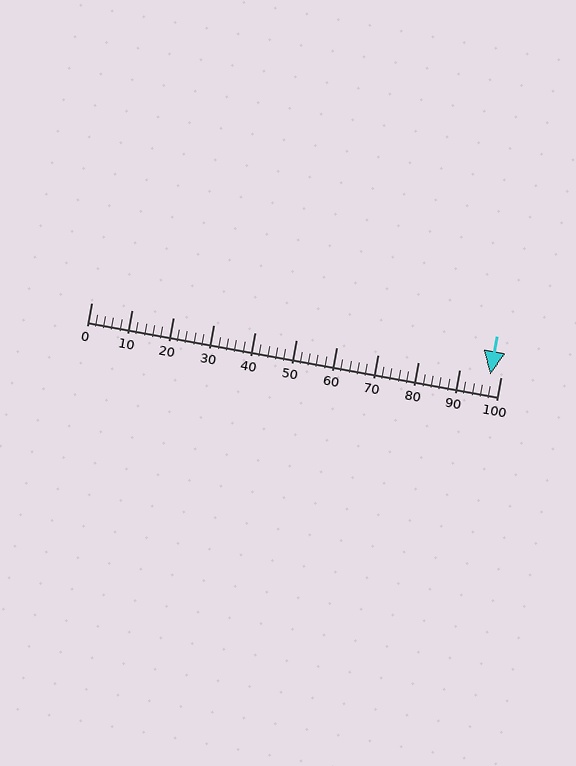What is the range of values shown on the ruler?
The ruler shows values from 0 to 100.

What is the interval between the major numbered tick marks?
The major tick marks are spaced 10 units apart.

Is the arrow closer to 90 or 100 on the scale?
The arrow is closer to 100.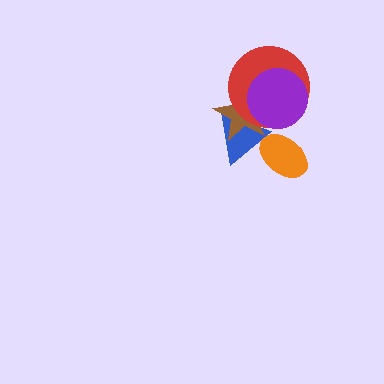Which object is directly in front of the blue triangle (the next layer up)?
The brown star is directly in front of the blue triangle.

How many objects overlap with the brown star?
3 objects overlap with the brown star.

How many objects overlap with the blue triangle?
4 objects overlap with the blue triangle.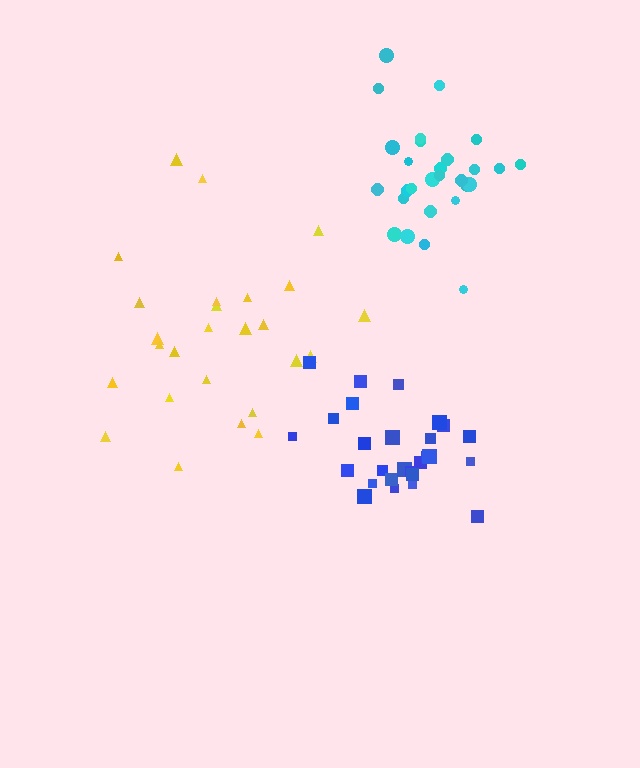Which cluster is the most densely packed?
Blue.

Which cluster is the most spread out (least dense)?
Yellow.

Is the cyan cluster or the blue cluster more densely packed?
Blue.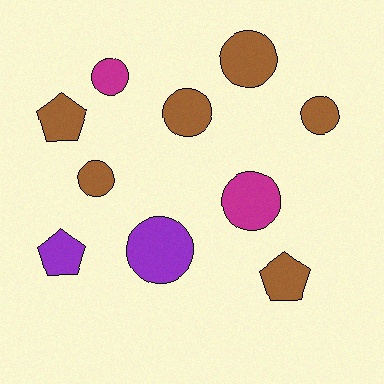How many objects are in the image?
There are 10 objects.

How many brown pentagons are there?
There are 2 brown pentagons.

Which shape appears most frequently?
Circle, with 7 objects.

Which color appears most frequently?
Brown, with 6 objects.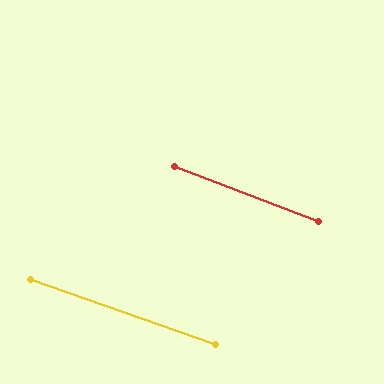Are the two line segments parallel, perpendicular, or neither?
Parallel — their directions differ by only 1.9°.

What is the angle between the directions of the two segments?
Approximately 2 degrees.